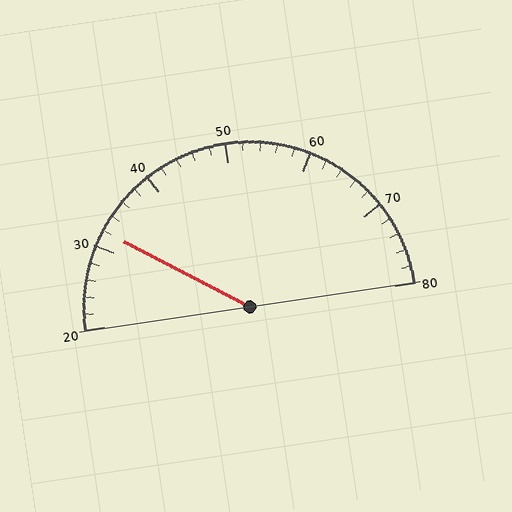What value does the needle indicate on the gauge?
The needle indicates approximately 32.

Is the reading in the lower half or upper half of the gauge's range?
The reading is in the lower half of the range (20 to 80).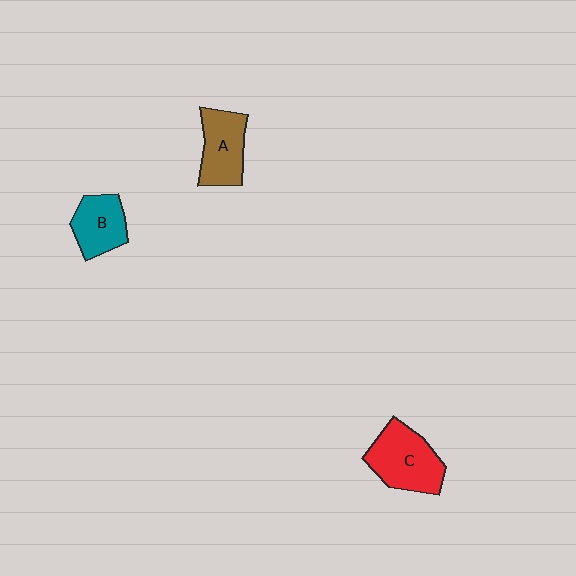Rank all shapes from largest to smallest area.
From largest to smallest: C (red), A (brown), B (teal).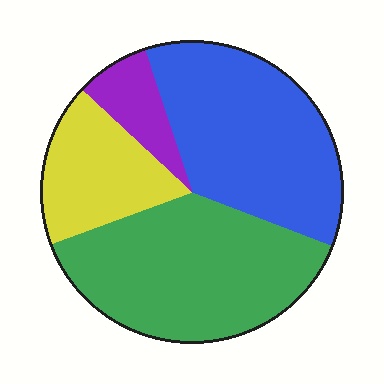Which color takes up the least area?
Purple, at roughly 10%.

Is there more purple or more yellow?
Yellow.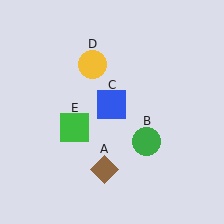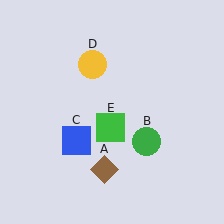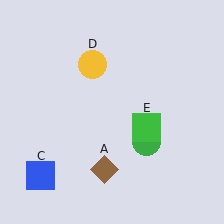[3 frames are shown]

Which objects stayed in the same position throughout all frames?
Brown diamond (object A) and green circle (object B) and yellow circle (object D) remained stationary.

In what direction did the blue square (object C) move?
The blue square (object C) moved down and to the left.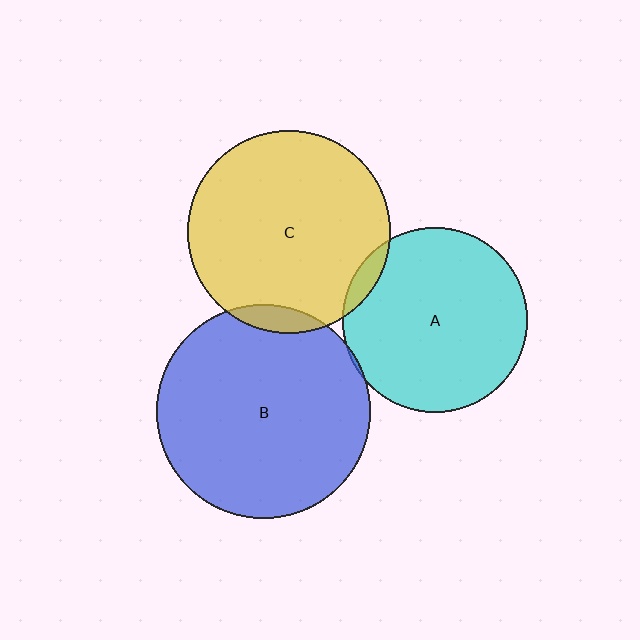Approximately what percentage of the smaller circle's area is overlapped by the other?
Approximately 5%.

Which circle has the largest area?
Circle B (blue).